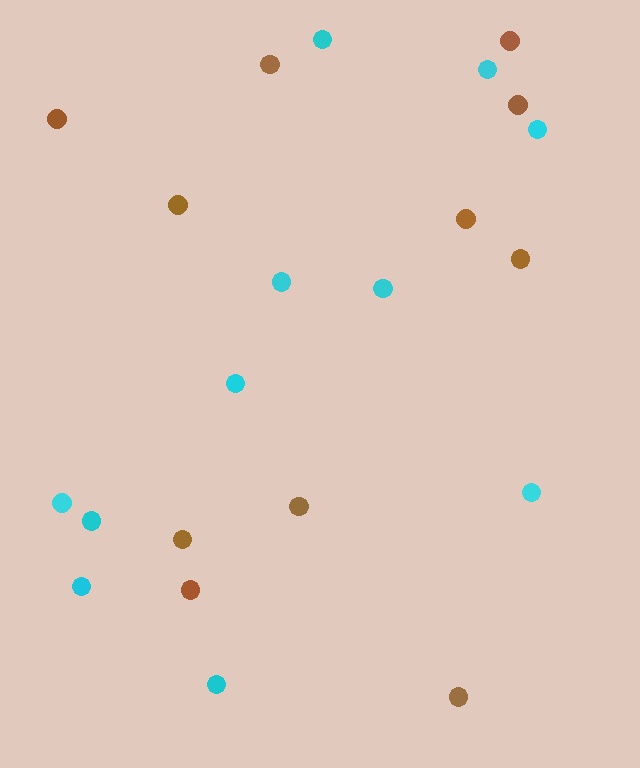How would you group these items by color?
There are 2 groups: one group of cyan circles (11) and one group of brown circles (11).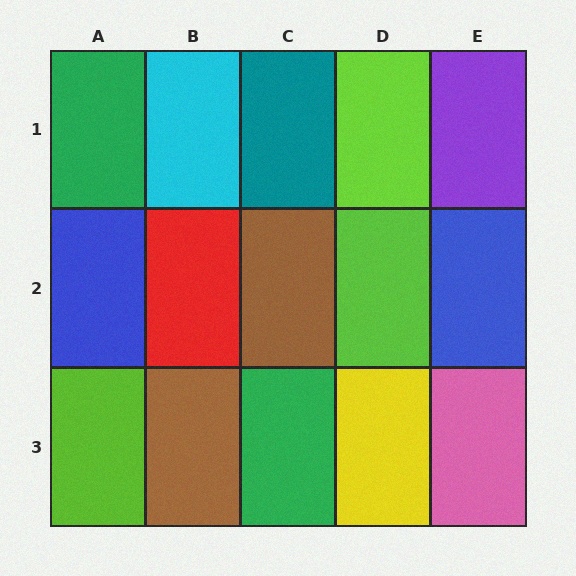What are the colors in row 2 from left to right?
Blue, red, brown, lime, blue.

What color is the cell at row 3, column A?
Lime.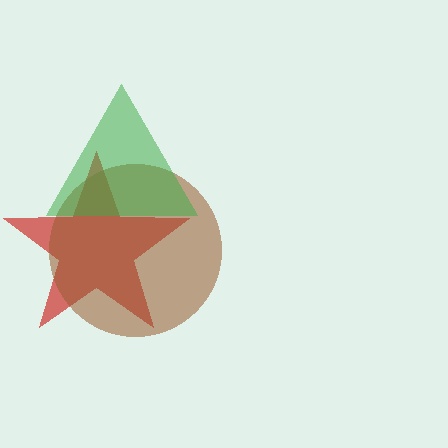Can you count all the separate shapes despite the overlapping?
Yes, there are 3 separate shapes.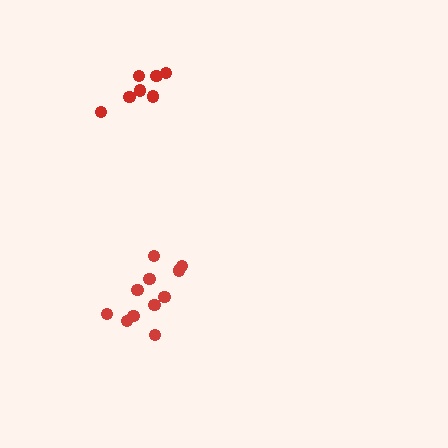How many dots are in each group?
Group 1: 11 dots, Group 2: 7 dots (18 total).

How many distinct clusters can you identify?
There are 2 distinct clusters.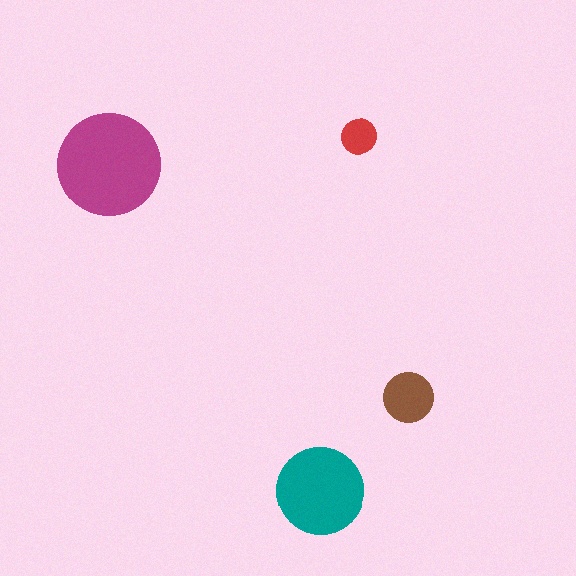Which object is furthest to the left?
The magenta circle is leftmost.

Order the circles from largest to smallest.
the magenta one, the teal one, the brown one, the red one.